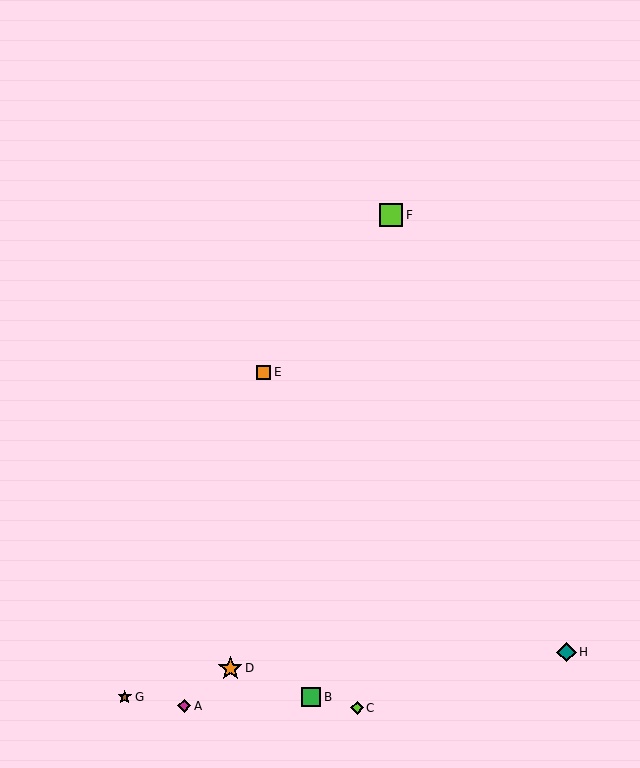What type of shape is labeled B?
Shape B is a green square.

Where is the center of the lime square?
The center of the lime square is at (391, 215).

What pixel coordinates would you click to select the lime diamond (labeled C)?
Click at (357, 708) to select the lime diamond C.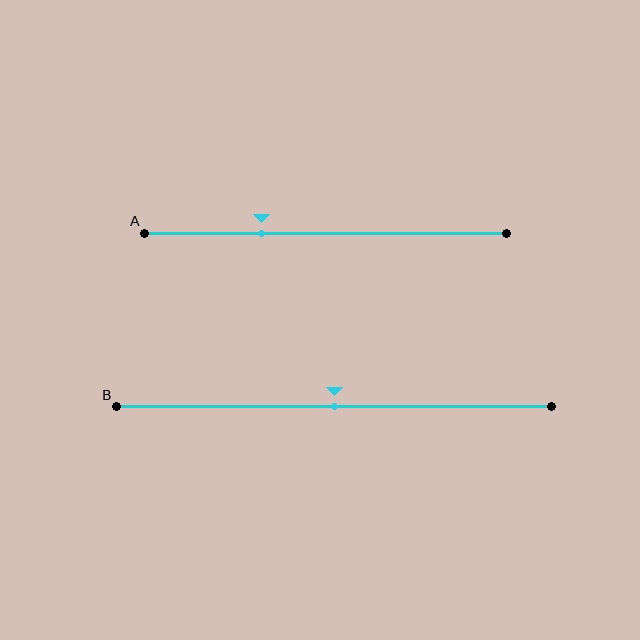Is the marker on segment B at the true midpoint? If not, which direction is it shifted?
Yes, the marker on segment B is at the true midpoint.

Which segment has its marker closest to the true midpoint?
Segment B has its marker closest to the true midpoint.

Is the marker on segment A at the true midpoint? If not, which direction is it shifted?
No, the marker on segment A is shifted to the left by about 18% of the segment length.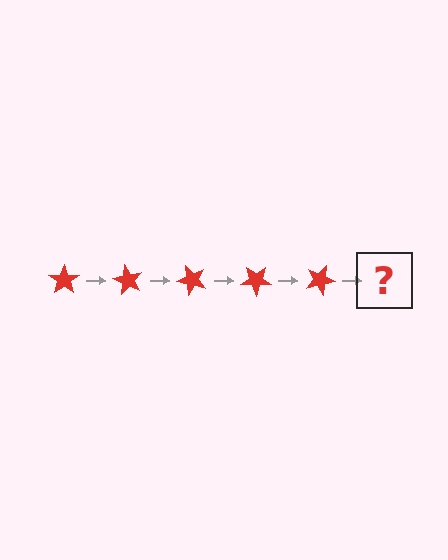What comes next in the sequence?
The next element should be a red star rotated 300 degrees.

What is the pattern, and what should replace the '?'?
The pattern is that the star rotates 60 degrees each step. The '?' should be a red star rotated 300 degrees.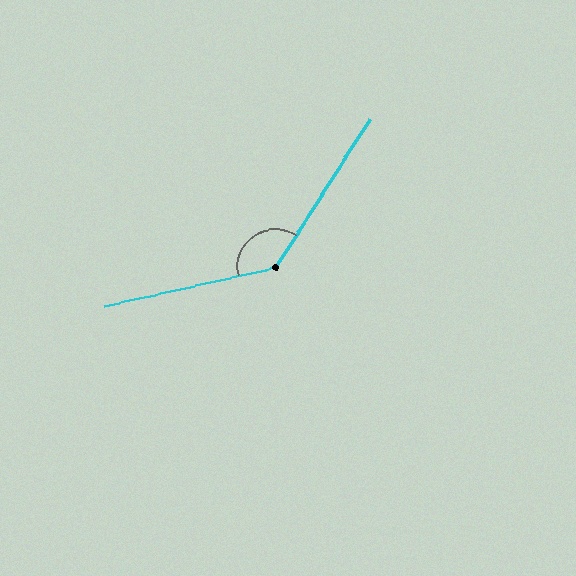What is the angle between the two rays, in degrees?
Approximately 136 degrees.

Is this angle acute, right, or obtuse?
It is obtuse.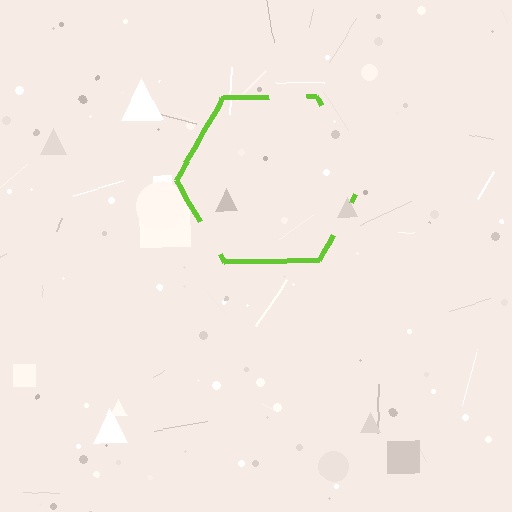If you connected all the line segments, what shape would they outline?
They would outline a hexagon.